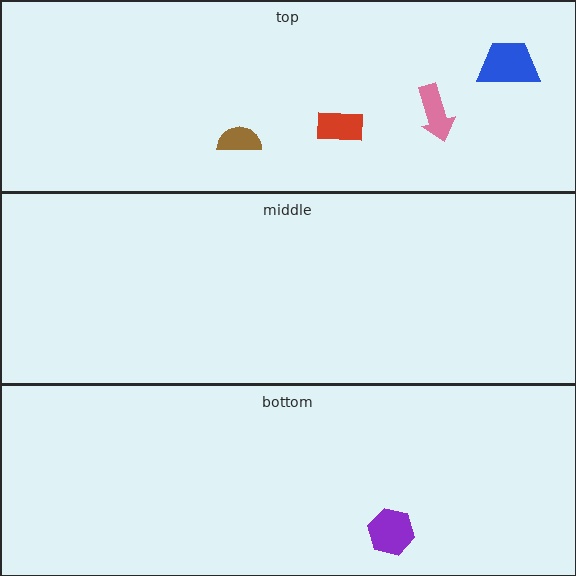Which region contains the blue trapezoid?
The top region.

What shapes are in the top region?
The pink arrow, the blue trapezoid, the red rectangle, the brown semicircle.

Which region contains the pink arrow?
The top region.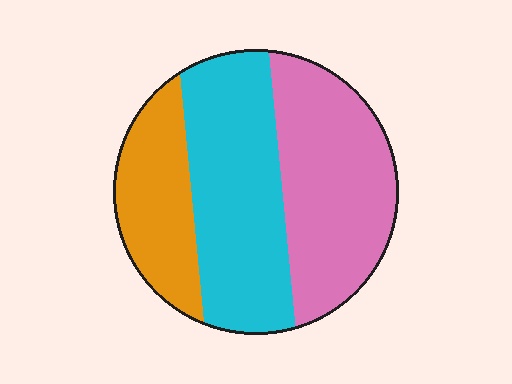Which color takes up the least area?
Orange, at roughly 20%.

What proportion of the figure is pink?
Pink takes up about three eighths (3/8) of the figure.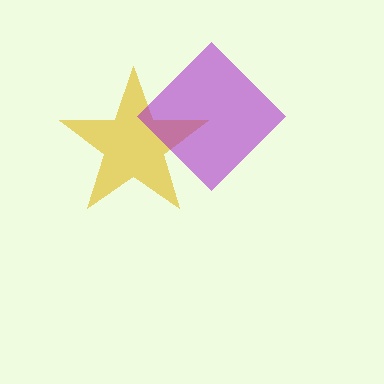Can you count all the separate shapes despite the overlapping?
Yes, there are 2 separate shapes.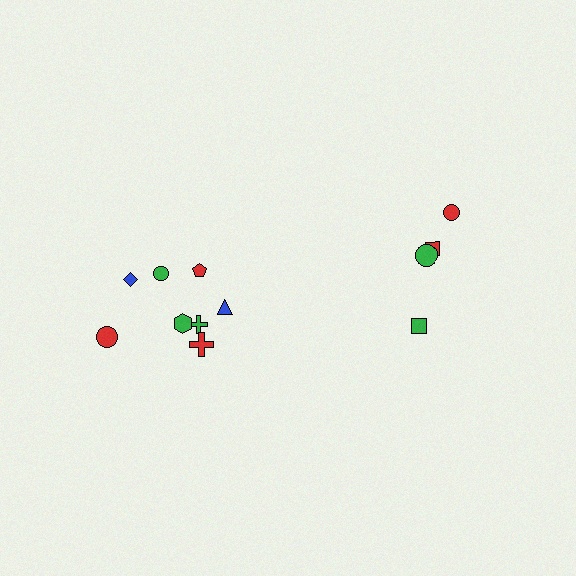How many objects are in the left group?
There are 8 objects.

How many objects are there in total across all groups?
There are 12 objects.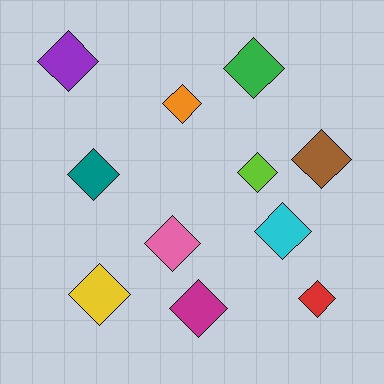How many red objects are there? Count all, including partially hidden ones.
There is 1 red object.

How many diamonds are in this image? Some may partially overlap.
There are 11 diamonds.